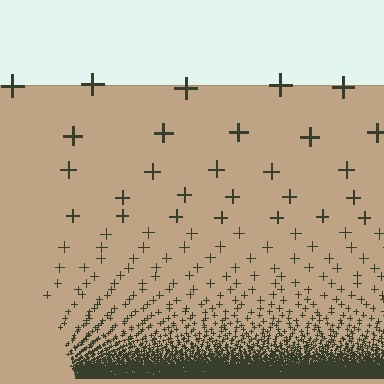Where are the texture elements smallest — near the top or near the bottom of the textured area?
Near the bottom.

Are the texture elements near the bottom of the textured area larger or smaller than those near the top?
Smaller. The gradient is inverted — elements near the bottom are smaller and denser.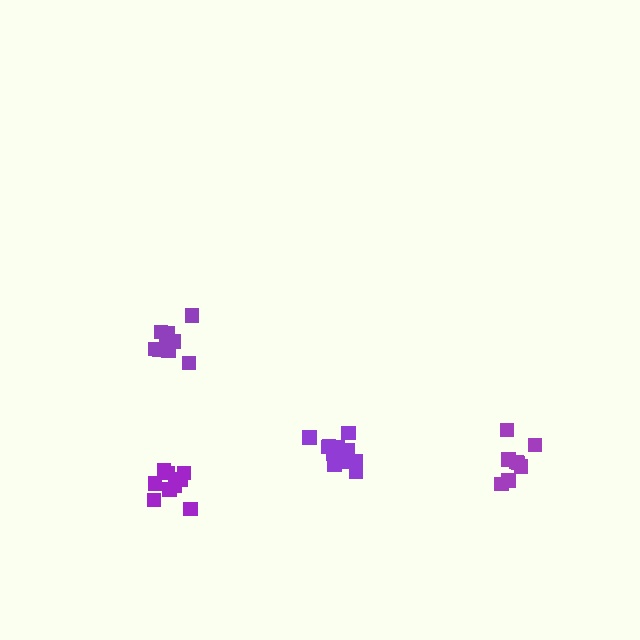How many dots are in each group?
Group 1: 9 dots, Group 2: 9 dots, Group 3: 14 dots, Group 4: 9 dots (41 total).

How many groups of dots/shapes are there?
There are 4 groups.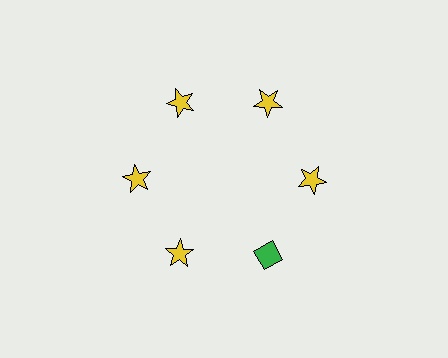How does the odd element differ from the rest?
It differs in both color (green instead of yellow) and shape (diamond instead of star).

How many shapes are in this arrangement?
There are 6 shapes arranged in a ring pattern.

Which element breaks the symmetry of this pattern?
The green diamond at roughly the 5 o'clock position breaks the symmetry. All other shapes are yellow stars.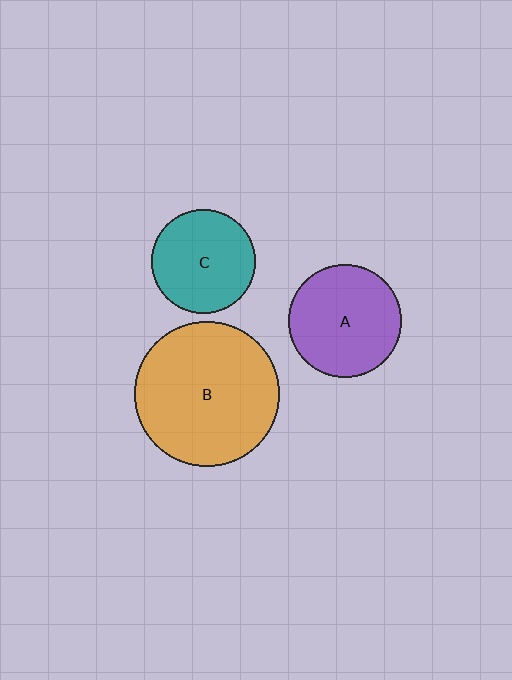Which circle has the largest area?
Circle B (orange).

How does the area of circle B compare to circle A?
Approximately 1.7 times.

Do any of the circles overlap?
No, none of the circles overlap.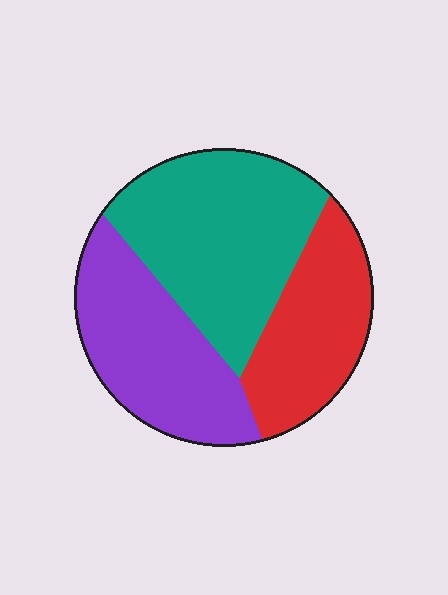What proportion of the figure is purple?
Purple covers around 30% of the figure.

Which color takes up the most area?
Teal, at roughly 40%.